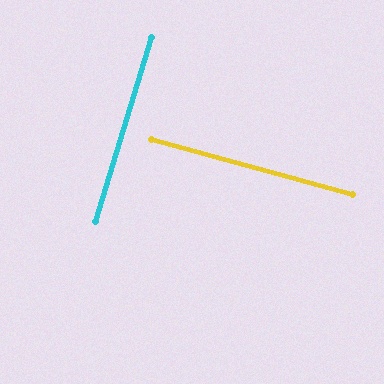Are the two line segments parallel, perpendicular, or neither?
Perpendicular — they meet at approximately 89°.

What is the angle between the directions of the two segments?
Approximately 89 degrees.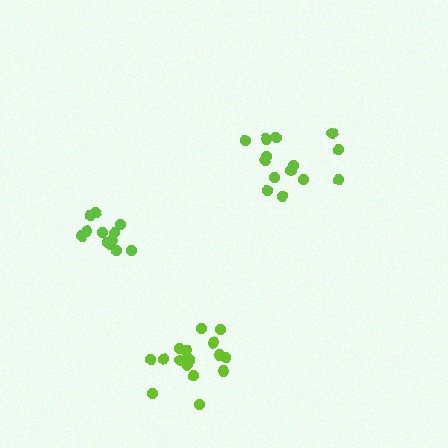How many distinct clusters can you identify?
There are 3 distinct clusters.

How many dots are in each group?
Group 1: 16 dots, Group 2: 12 dots, Group 3: 14 dots (42 total).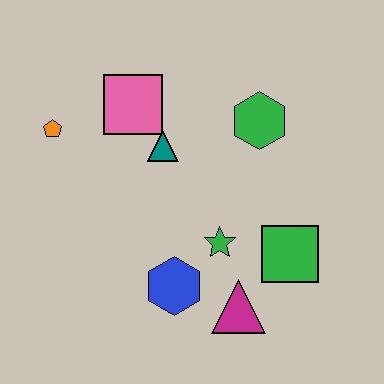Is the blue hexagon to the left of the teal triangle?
No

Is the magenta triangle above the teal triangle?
No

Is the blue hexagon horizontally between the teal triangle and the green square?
Yes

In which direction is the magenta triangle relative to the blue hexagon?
The magenta triangle is to the right of the blue hexagon.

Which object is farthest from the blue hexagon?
The orange pentagon is farthest from the blue hexagon.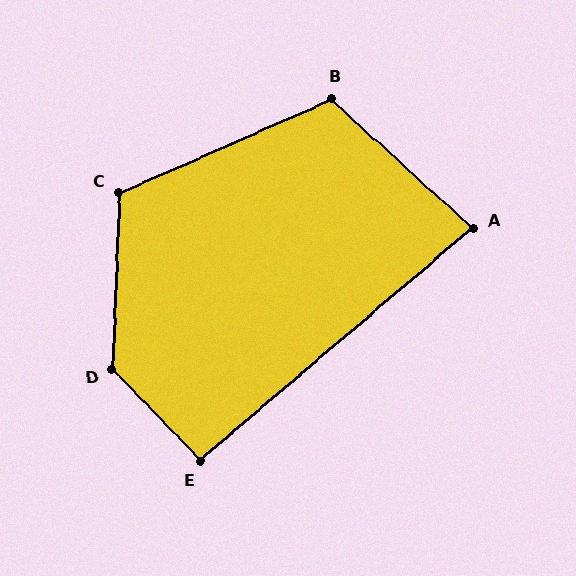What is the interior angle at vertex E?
Approximately 93 degrees (approximately right).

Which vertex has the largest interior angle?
D, at approximately 134 degrees.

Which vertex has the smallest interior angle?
A, at approximately 83 degrees.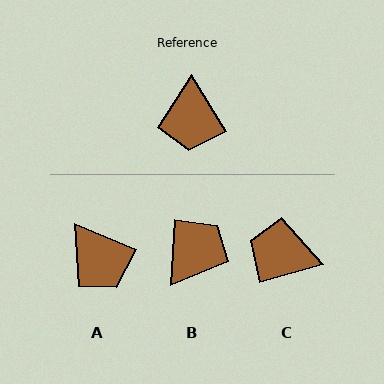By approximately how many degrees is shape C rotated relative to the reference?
Approximately 106 degrees clockwise.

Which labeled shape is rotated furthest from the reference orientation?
B, about 145 degrees away.